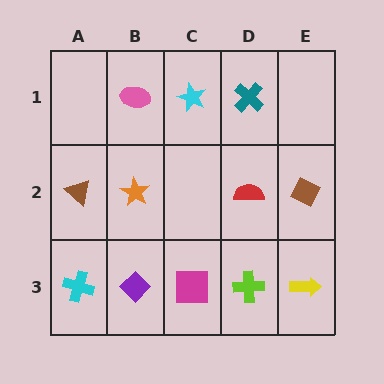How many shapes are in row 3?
5 shapes.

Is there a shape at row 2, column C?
No, that cell is empty.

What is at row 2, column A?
A brown triangle.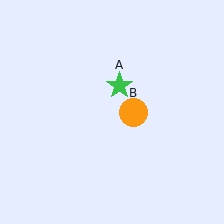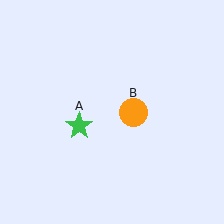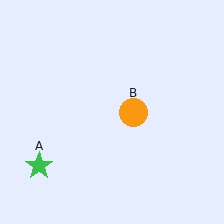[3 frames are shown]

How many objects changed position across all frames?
1 object changed position: green star (object A).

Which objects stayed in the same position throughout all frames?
Orange circle (object B) remained stationary.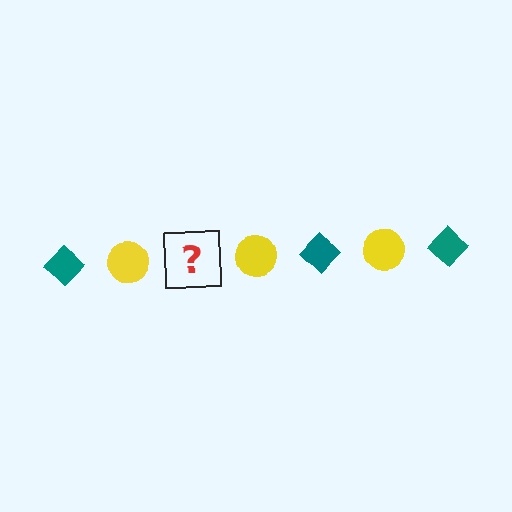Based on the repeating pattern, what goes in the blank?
The blank should be a teal diamond.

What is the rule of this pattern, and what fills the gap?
The rule is that the pattern alternates between teal diamond and yellow circle. The gap should be filled with a teal diamond.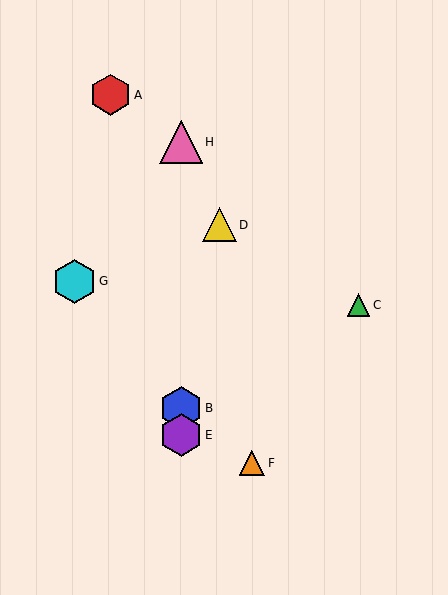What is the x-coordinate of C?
Object C is at x≈359.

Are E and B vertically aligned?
Yes, both are at x≈181.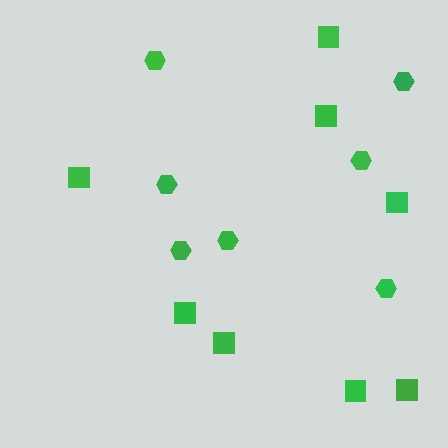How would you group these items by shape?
There are 2 groups: one group of hexagons (7) and one group of squares (8).